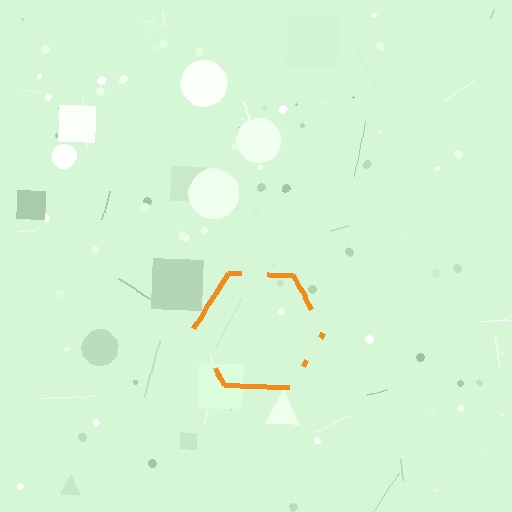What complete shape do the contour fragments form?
The contour fragments form a hexagon.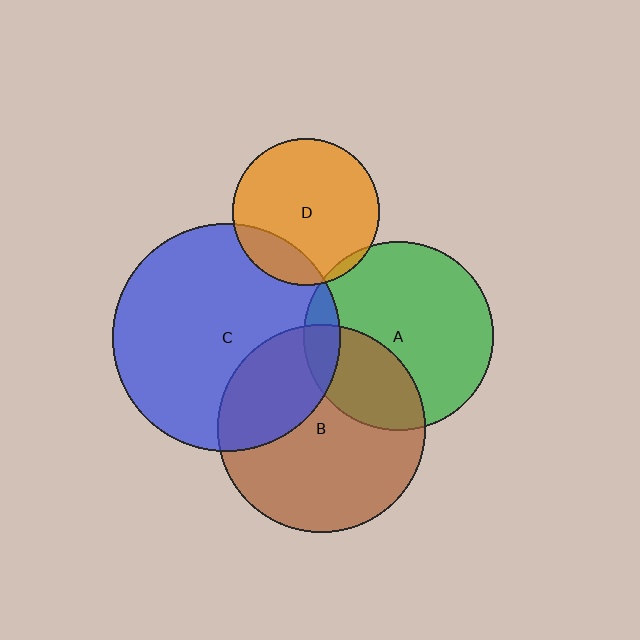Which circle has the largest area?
Circle C (blue).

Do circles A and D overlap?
Yes.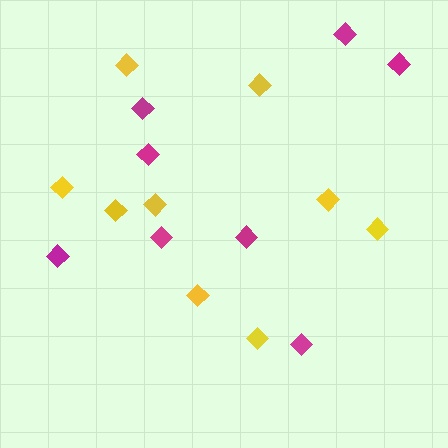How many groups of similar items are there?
There are 2 groups: one group of yellow diamonds (9) and one group of magenta diamonds (8).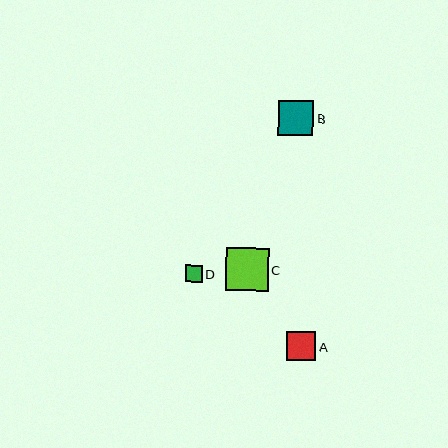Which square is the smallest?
Square D is the smallest with a size of approximately 17 pixels.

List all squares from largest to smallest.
From largest to smallest: C, B, A, D.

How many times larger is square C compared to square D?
Square C is approximately 2.5 times the size of square D.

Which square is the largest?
Square C is the largest with a size of approximately 43 pixels.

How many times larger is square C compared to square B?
Square C is approximately 1.2 times the size of square B.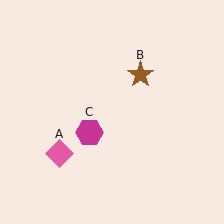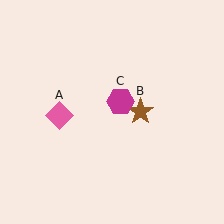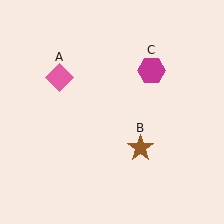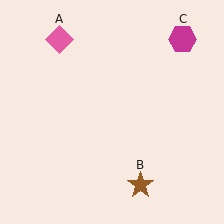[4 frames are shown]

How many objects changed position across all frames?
3 objects changed position: pink diamond (object A), brown star (object B), magenta hexagon (object C).